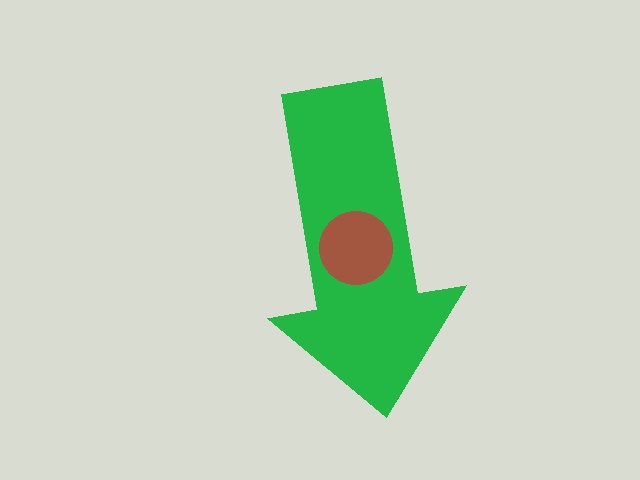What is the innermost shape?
The brown circle.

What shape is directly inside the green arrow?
The brown circle.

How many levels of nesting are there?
2.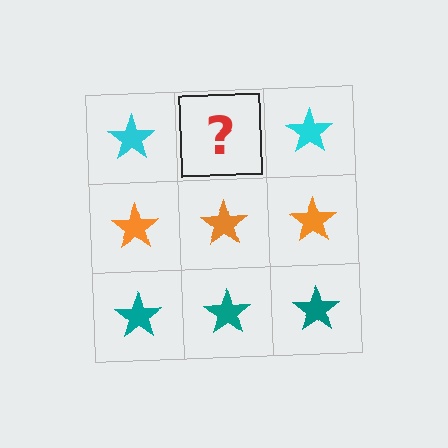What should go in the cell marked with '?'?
The missing cell should contain a cyan star.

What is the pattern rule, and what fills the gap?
The rule is that each row has a consistent color. The gap should be filled with a cyan star.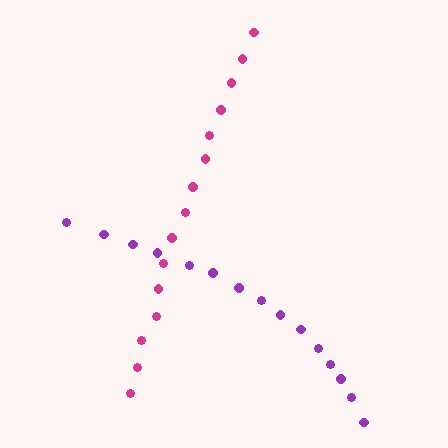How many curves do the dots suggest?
There are 2 distinct paths.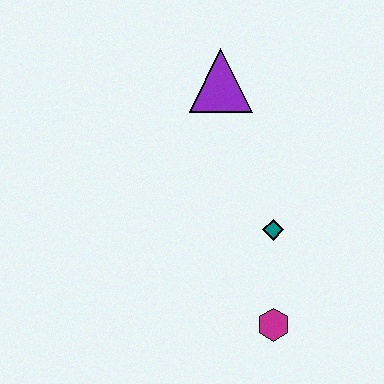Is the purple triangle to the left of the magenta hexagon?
Yes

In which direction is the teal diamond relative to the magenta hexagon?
The teal diamond is above the magenta hexagon.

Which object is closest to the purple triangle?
The teal diamond is closest to the purple triangle.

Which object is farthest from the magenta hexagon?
The purple triangle is farthest from the magenta hexagon.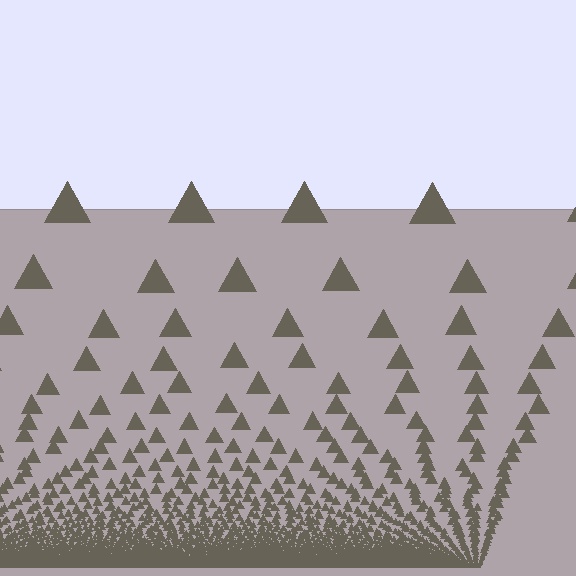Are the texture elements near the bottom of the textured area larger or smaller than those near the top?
Smaller. The gradient is inverted — elements near the bottom are smaller and denser.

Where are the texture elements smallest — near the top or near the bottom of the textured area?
Near the bottom.